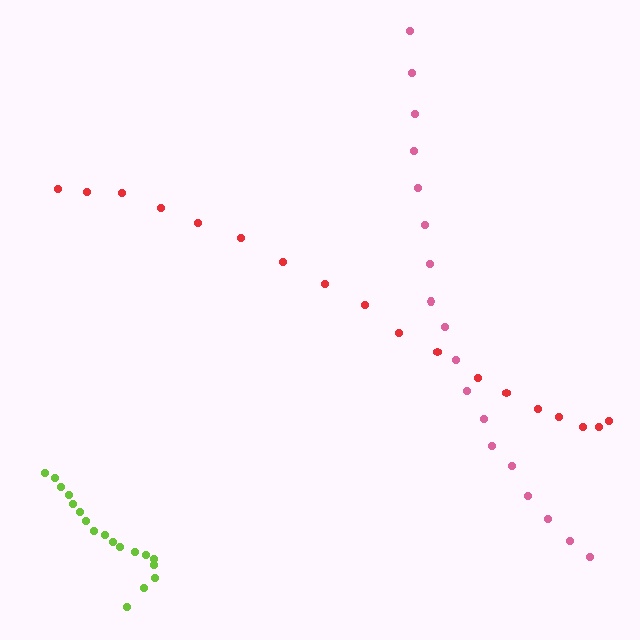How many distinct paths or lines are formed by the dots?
There are 3 distinct paths.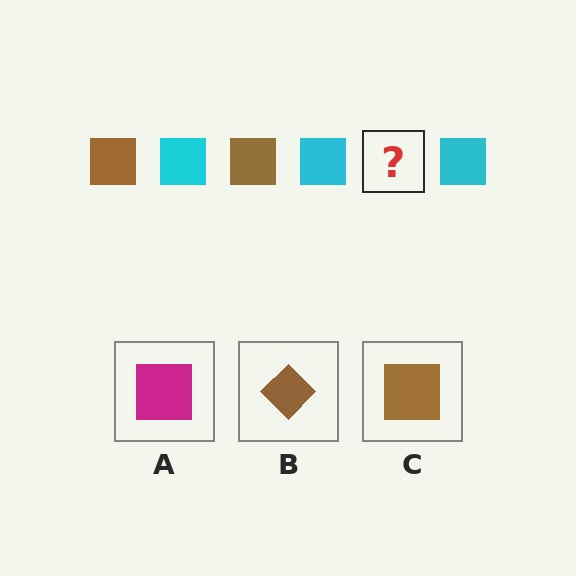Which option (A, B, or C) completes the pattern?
C.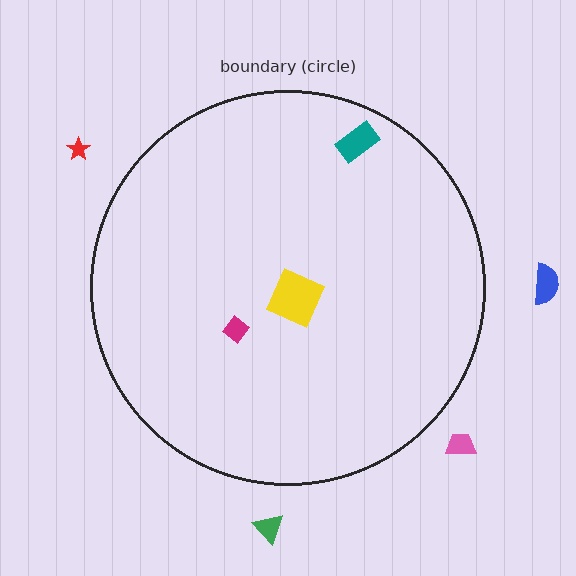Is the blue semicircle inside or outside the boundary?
Outside.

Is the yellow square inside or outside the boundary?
Inside.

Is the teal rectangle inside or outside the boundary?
Inside.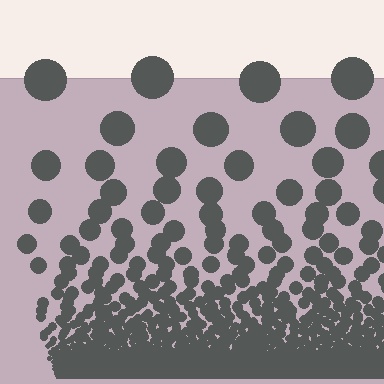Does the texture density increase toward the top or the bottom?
Density increases toward the bottom.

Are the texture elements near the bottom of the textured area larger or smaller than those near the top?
Smaller. The gradient is inverted — elements near the bottom are smaller and denser.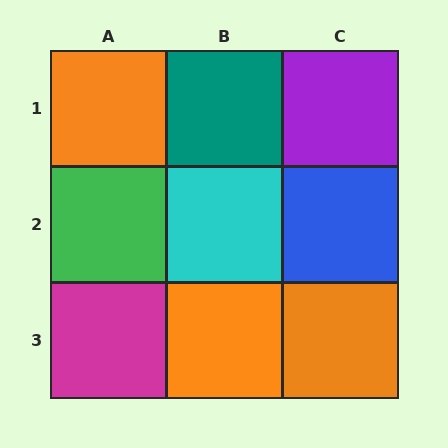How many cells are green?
1 cell is green.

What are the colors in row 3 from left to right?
Magenta, orange, orange.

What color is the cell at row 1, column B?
Teal.